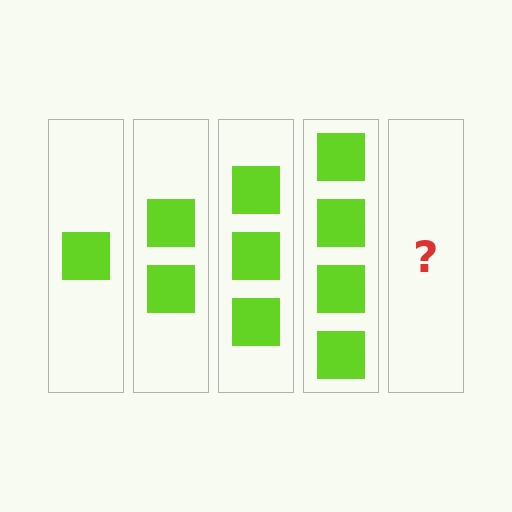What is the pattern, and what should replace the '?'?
The pattern is that each step adds one more square. The '?' should be 5 squares.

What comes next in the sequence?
The next element should be 5 squares.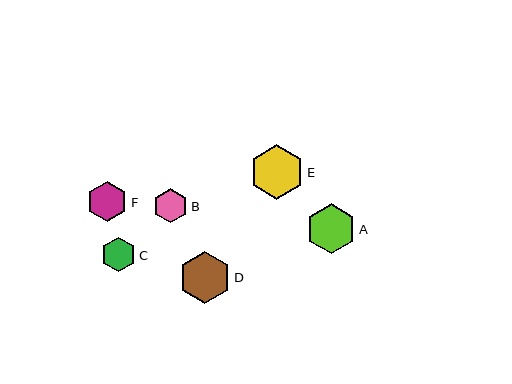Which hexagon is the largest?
Hexagon E is the largest with a size of approximately 55 pixels.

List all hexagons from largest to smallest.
From largest to smallest: E, D, A, F, C, B.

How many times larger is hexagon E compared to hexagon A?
Hexagon E is approximately 1.1 times the size of hexagon A.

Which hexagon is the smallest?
Hexagon B is the smallest with a size of approximately 34 pixels.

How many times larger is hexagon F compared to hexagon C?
Hexagon F is approximately 1.2 times the size of hexagon C.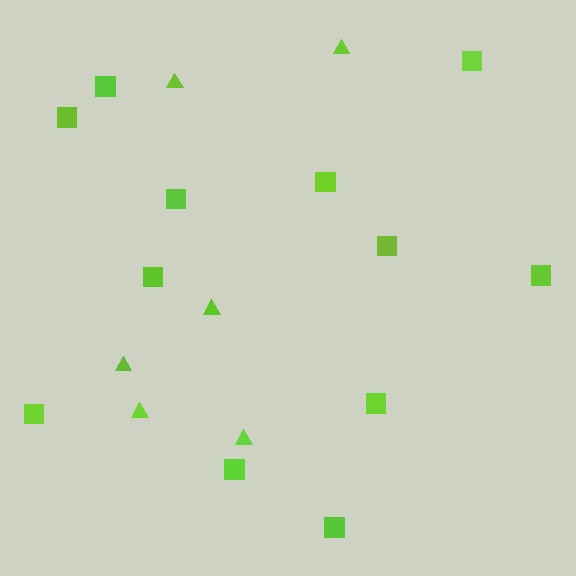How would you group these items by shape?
There are 2 groups: one group of triangles (6) and one group of squares (12).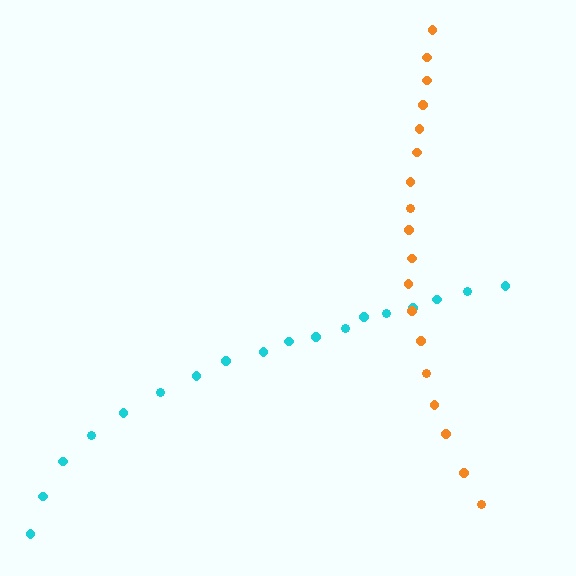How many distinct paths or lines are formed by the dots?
There are 2 distinct paths.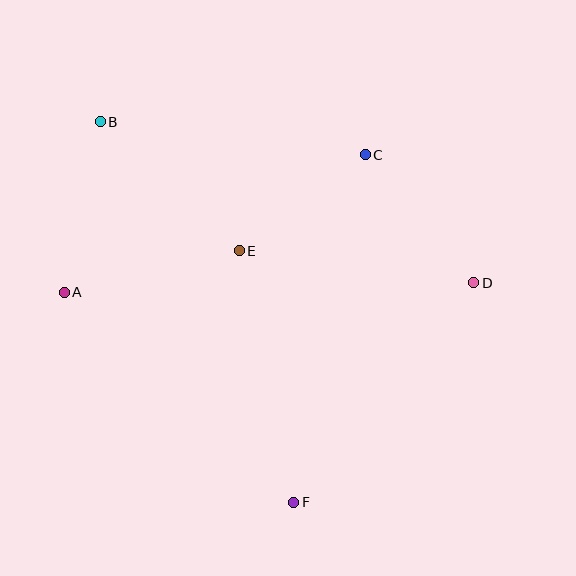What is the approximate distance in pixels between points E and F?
The distance between E and F is approximately 258 pixels.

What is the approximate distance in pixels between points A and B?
The distance between A and B is approximately 174 pixels.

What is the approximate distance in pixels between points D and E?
The distance between D and E is approximately 237 pixels.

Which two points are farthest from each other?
Points B and F are farthest from each other.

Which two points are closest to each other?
Points C and E are closest to each other.